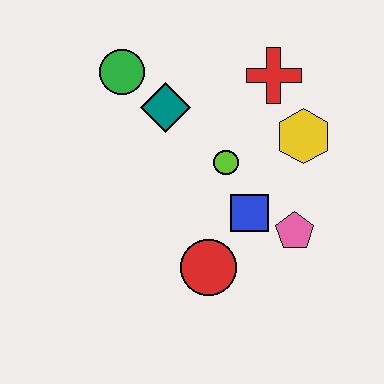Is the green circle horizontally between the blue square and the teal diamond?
No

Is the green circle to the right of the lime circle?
No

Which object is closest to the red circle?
The blue square is closest to the red circle.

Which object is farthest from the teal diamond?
The pink pentagon is farthest from the teal diamond.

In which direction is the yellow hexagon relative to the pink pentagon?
The yellow hexagon is above the pink pentagon.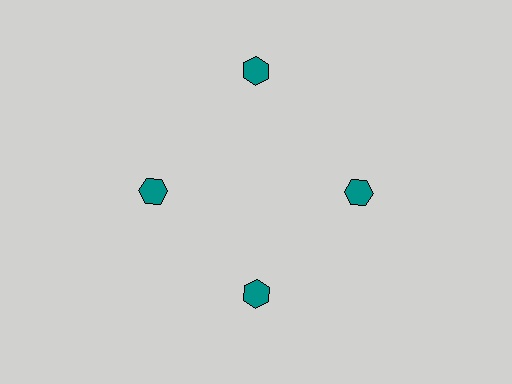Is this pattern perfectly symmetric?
No. The 4 teal hexagons are arranged in a ring, but one element near the 12 o'clock position is pushed outward from the center, breaking the 4-fold rotational symmetry.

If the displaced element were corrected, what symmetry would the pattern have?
It would have 4-fold rotational symmetry — the pattern would map onto itself every 90 degrees.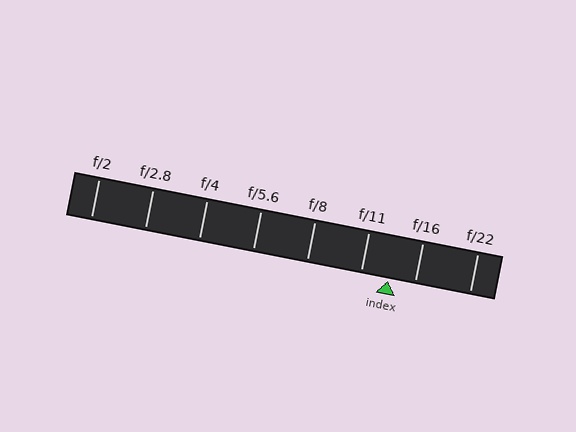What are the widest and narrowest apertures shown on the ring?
The widest aperture shown is f/2 and the narrowest is f/22.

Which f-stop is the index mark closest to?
The index mark is closest to f/16.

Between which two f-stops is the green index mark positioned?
The index mark is between f/11 and f/16.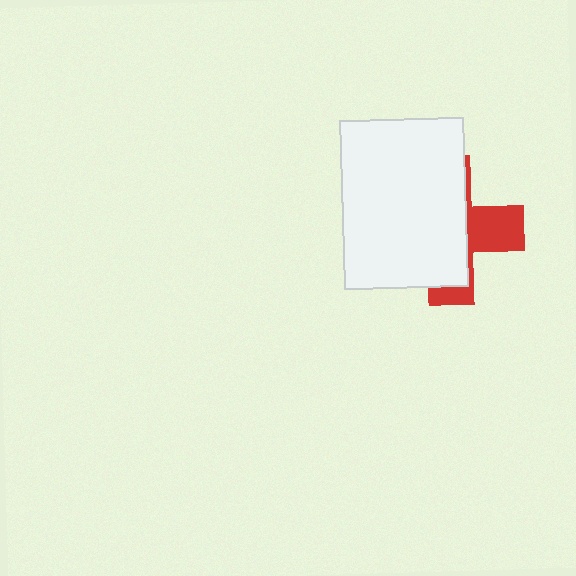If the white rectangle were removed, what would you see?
You would see the complete red cross.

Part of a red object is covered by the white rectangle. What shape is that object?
It is a cross.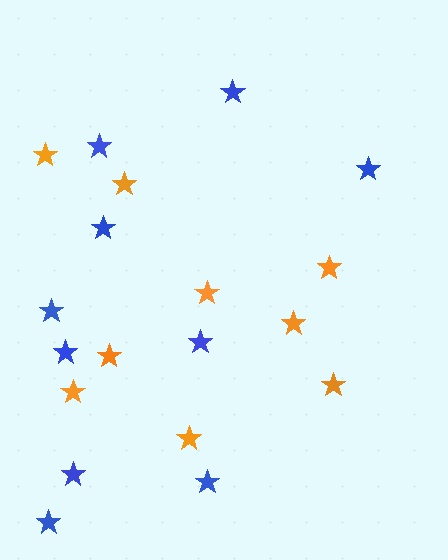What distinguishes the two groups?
There are 2 groups: one group of blue stars (10) and one group of orange stars (9).